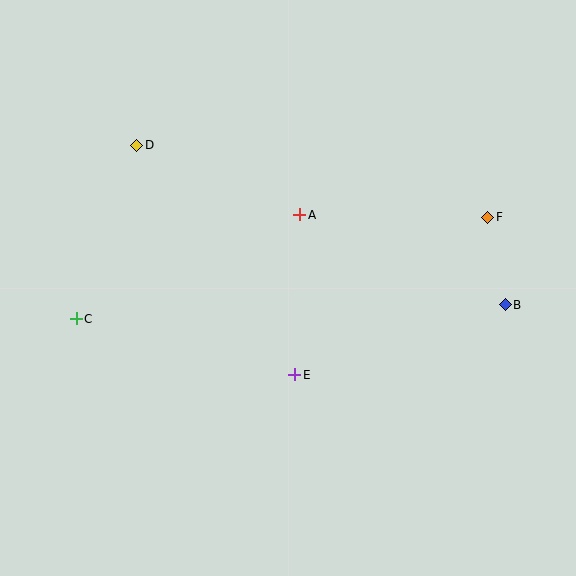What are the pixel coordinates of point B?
Point B is at (505, 305).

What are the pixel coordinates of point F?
Point F is at (488, 217).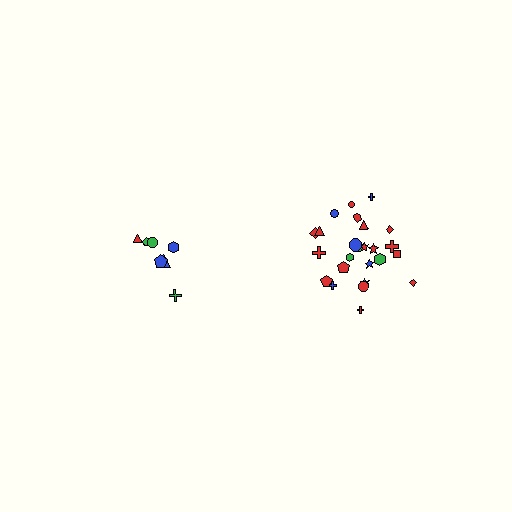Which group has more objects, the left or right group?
The right group.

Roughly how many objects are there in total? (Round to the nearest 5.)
Roughly 30 objects in total.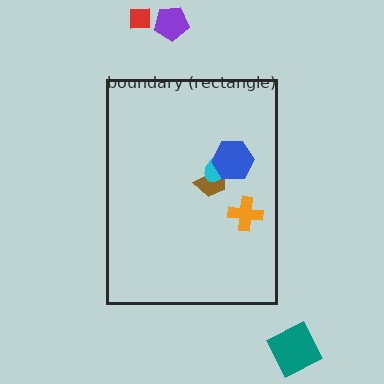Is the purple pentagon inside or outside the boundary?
Outside.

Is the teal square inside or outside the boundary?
Outside.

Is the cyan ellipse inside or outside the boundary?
Inside.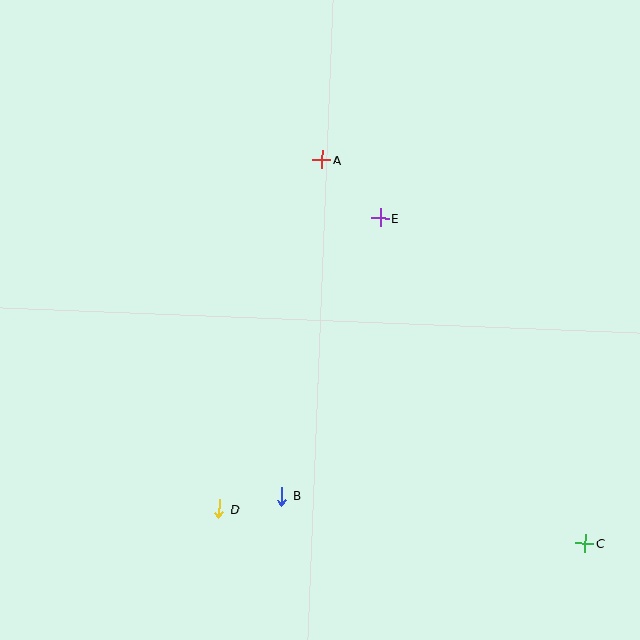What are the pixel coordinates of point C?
Point C is at (585, 543).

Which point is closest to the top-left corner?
Point A is closest to the top-left corner.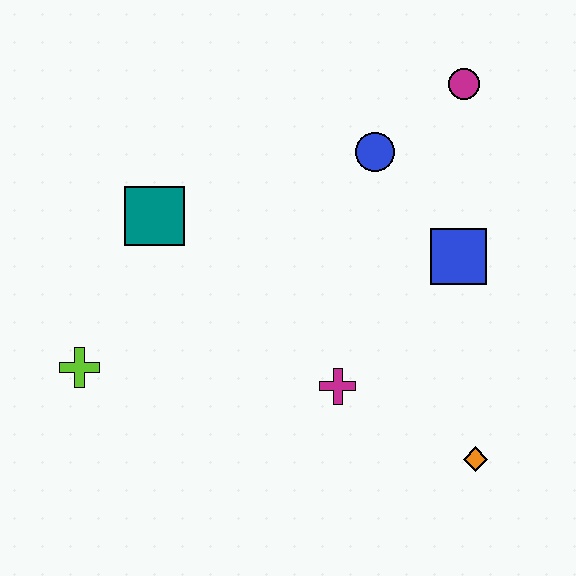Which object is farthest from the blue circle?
The lime cross is farthest from the blue circle.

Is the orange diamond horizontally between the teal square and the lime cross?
No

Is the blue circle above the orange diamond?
Yes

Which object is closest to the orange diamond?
The magenta cross is closest to the orange diamond.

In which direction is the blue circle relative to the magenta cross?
The blue circle is above the magenta cross.